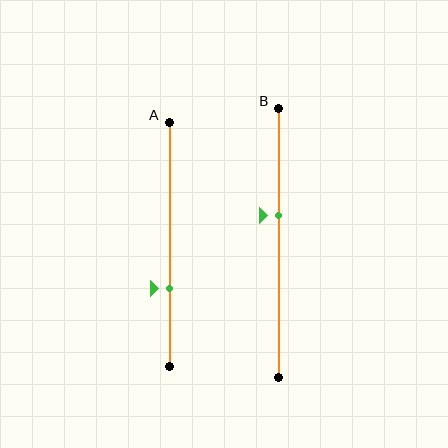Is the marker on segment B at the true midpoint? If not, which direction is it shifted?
No, the marker on segment B is shifted upward by about 10% of the segment length.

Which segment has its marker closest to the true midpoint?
Segment B has its marker closest to the true midpoint.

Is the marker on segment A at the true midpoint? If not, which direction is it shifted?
No, the marker on segment A is shifted downward by about 18% of the segment length.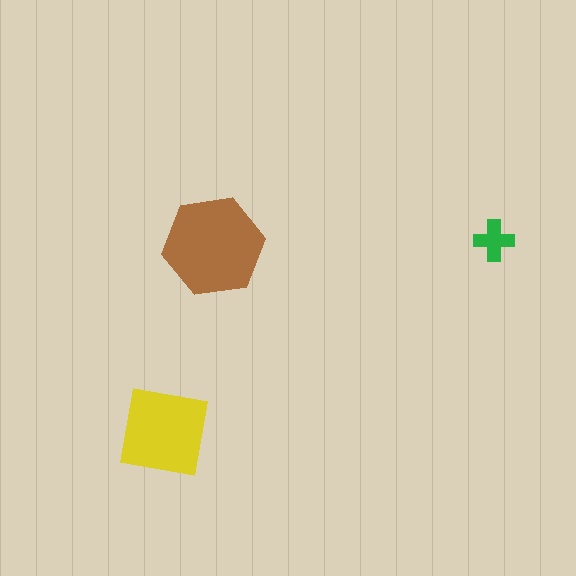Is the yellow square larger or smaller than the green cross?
Larger.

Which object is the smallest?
The green cross.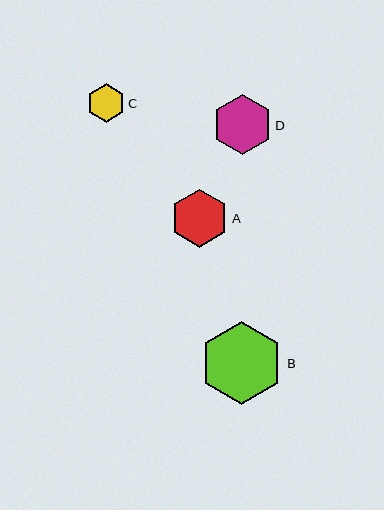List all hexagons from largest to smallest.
From largest to smallest: B, D, A, C.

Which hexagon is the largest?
Hexagon B is the largest with a size of approximately 84 pixels.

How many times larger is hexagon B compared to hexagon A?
Hexagon B is approximately 1.4 times the size of hexagon A.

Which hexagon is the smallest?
Hexagon C is the smallest with a size of approximately 38 pixels.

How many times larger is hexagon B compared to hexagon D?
Hexagon B is approximately 1.4 times the size of hexagon D.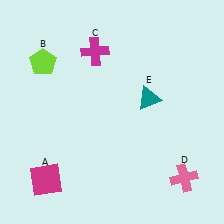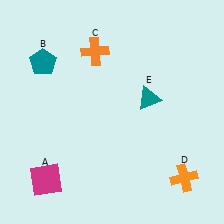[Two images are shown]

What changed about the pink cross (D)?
In Image 1, D is pink. In Image 2, it changed to orange.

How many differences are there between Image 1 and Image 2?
There are 3 differences between the two images.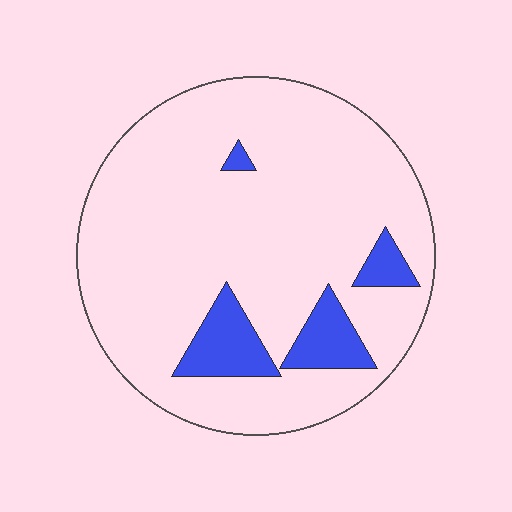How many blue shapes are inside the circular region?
4.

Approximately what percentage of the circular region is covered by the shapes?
Approximately 10%.